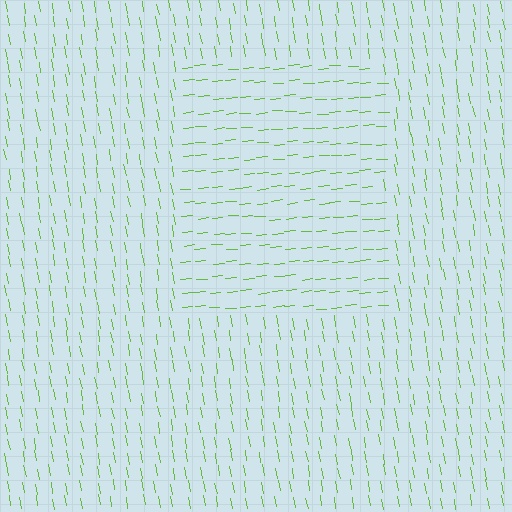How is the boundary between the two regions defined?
The boundary is defined purely by a change in line orientation (approximately 85 degrees difference). All lines are the same color and thickness.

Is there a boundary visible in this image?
Yes, there is a texture boundary formed by a change in line orientation.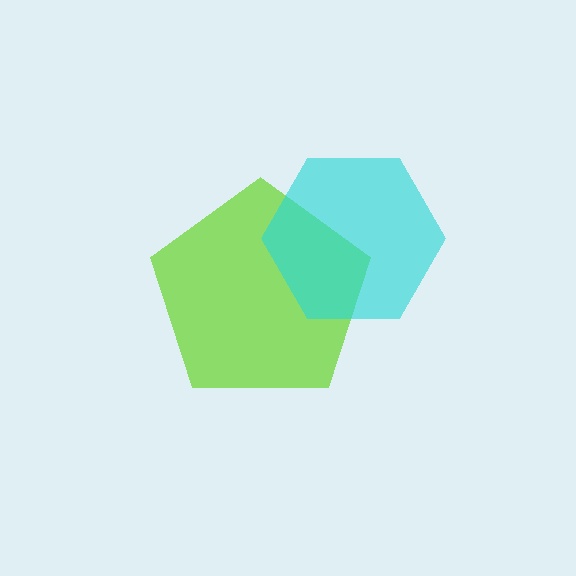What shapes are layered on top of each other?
The layered shapes are: a lime pentagon, a cyan hexagon.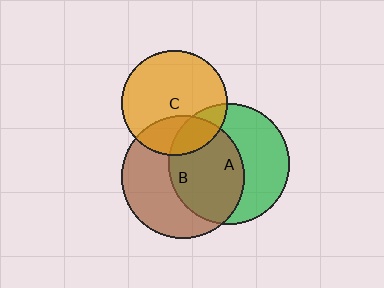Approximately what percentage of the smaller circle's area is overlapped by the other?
Approximately 50%.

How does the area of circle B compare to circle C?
Approximately 1.3 times.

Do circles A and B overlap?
Yes.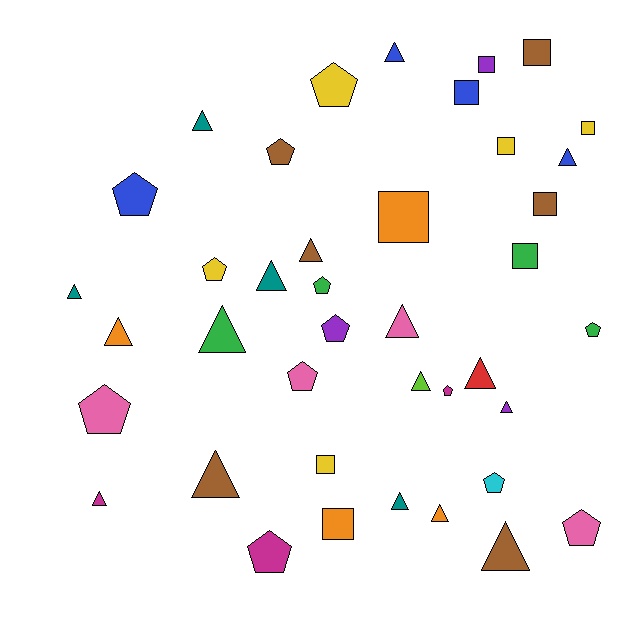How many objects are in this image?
There are 40 objects.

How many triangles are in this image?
There are 17 triangles.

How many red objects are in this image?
There is 1 red object.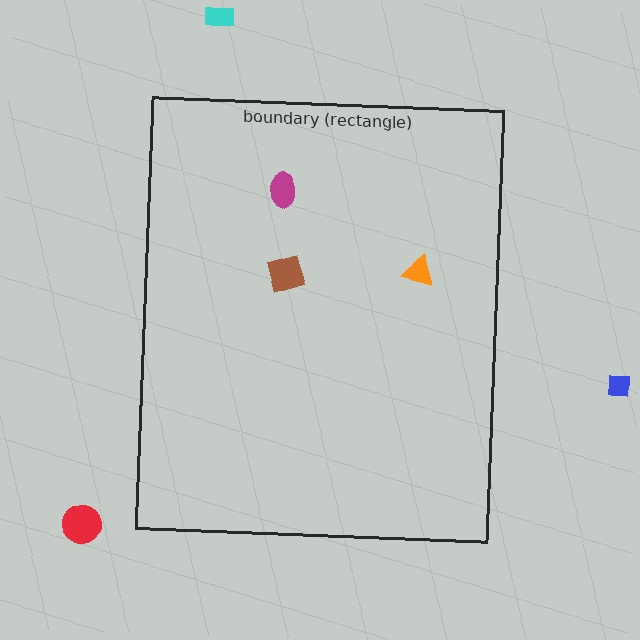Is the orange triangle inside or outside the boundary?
Inside.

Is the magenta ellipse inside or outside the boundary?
Inside.